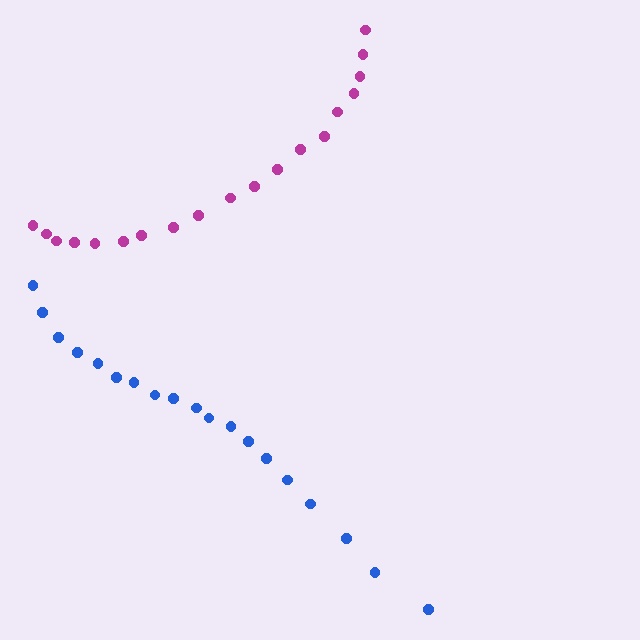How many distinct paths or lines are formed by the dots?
There are 2 distinct paths.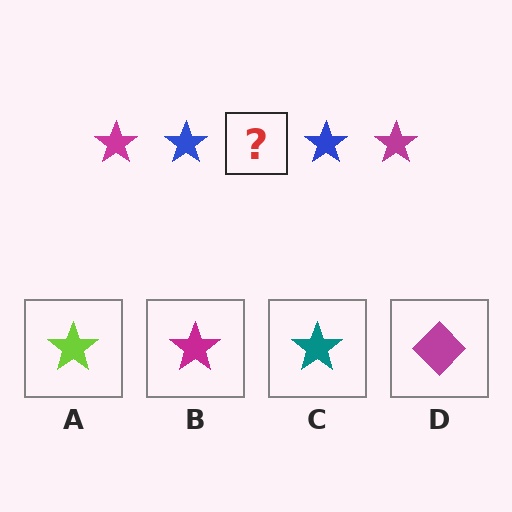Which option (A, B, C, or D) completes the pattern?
B.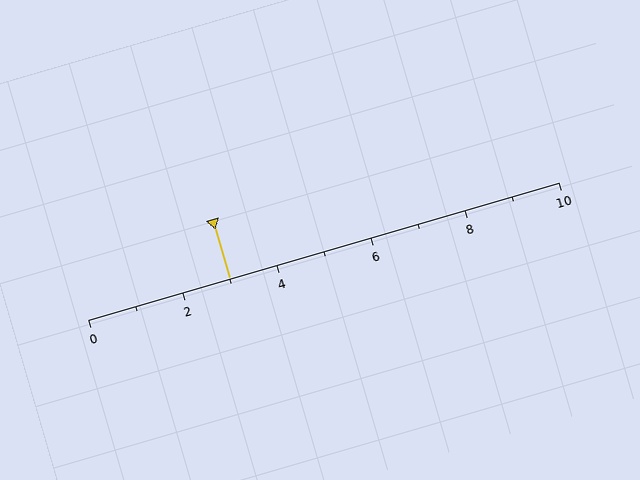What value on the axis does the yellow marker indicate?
The marker indicates approximately 3.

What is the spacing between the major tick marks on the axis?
The major ticks are spaced 2 apart.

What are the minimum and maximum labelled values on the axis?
The axis runs from 0 to 10.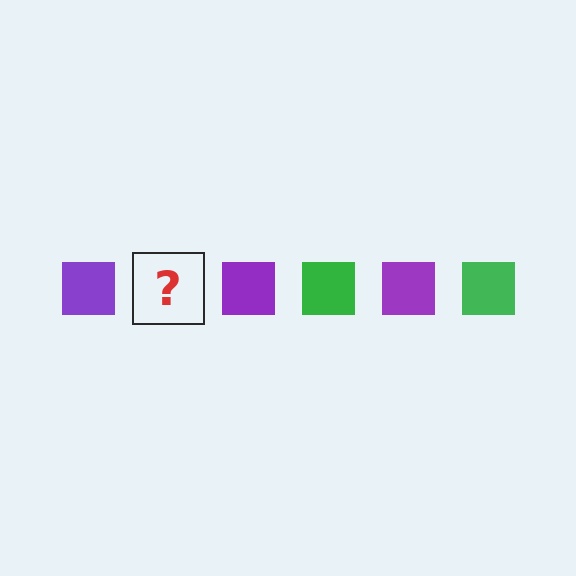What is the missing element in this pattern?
The missing element is a green square.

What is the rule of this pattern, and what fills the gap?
The rule is that the pattern cycles through purple, green squares. The gap should be filled with a green square.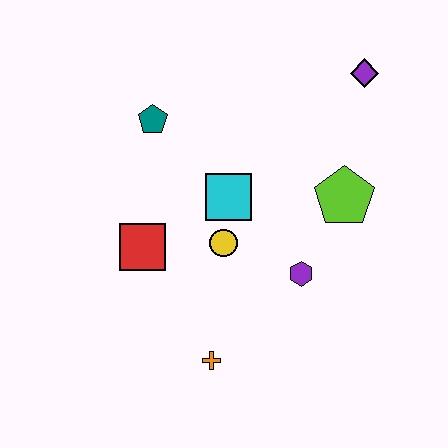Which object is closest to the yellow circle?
The cyan square is closest to the yellow circle.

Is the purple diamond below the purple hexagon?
No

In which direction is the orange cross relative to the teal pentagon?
The orange cross is below the teal pentagon.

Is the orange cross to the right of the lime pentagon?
No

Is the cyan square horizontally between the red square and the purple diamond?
Yes